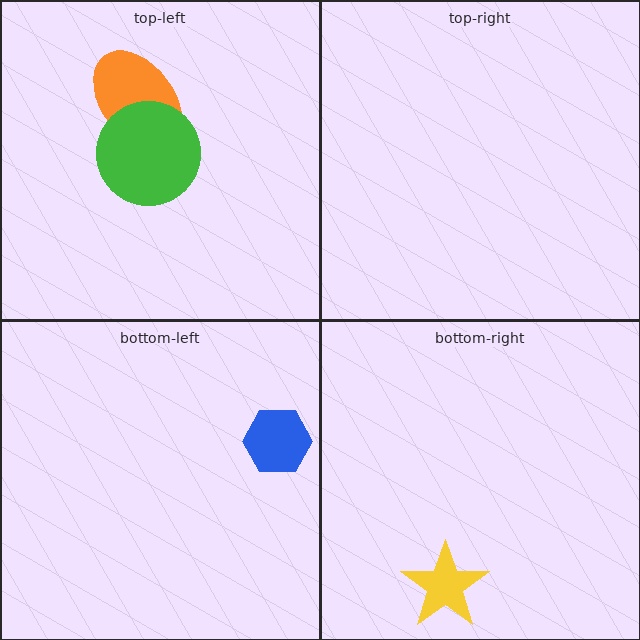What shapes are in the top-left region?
The orange ellipse, the green circle.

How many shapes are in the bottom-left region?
1.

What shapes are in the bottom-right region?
The yellow star.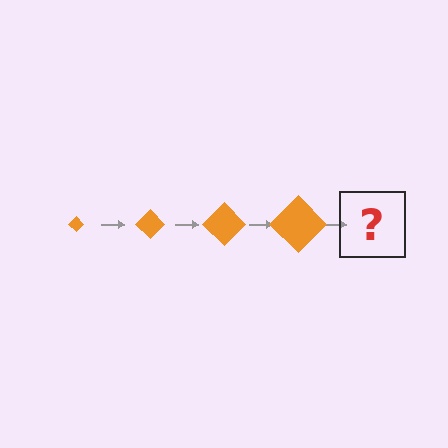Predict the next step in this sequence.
The next step is an orange diamond, larger than the previous one.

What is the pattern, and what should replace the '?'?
The pattern is that the diamond gets progressively larger each step. The '?' should be an orange diamond, larger than the previous one.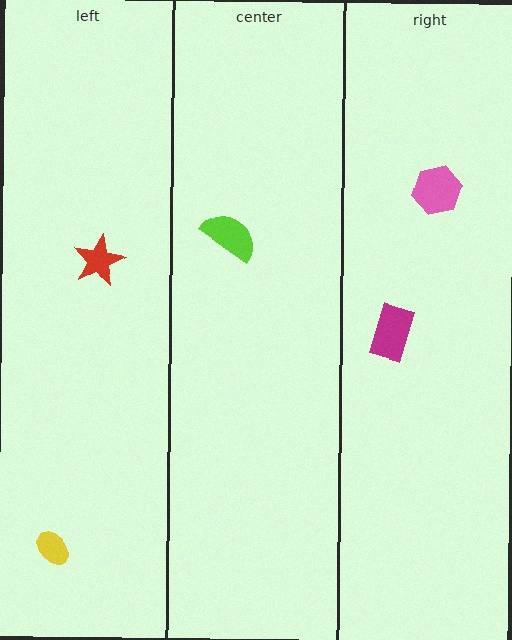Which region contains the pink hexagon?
The right region.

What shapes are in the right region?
The pink hexagon, the magenta rectangle.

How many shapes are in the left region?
2.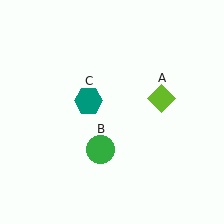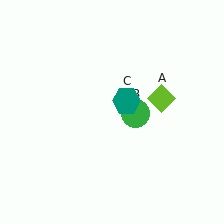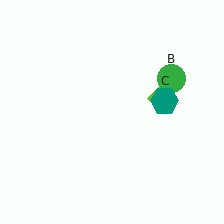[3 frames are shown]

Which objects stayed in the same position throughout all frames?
Lime diamond (object A) remained stationary.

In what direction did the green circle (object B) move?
The green circle (object B) moved up and to the right.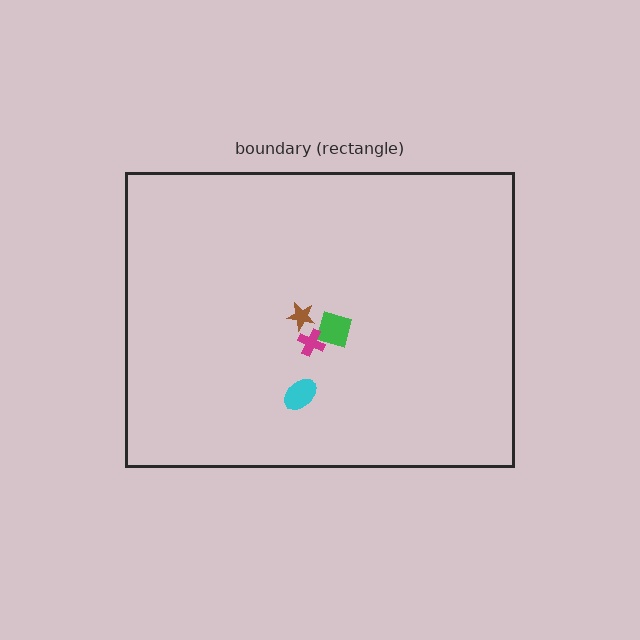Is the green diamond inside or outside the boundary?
Inside.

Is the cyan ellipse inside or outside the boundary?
Inside.